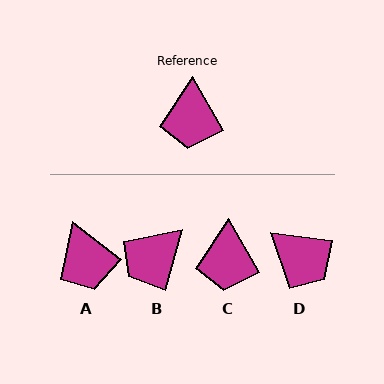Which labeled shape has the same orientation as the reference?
C.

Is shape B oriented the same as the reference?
No, it is off by about 45 degrees.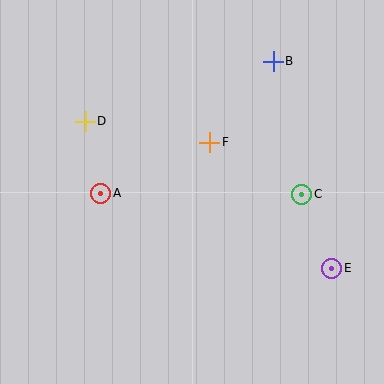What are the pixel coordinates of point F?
Point F is at (210, 142).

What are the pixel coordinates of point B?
Point B is at (273, 61).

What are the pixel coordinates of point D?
Point D is at (85, 121).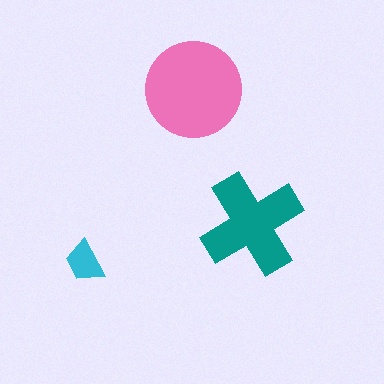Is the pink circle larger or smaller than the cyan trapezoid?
Larger.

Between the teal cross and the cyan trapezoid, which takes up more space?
The teal cross.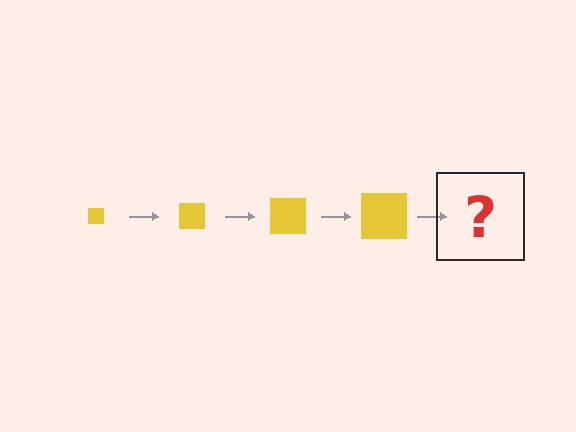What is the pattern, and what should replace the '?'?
The pattern is that the square gets progressively larger each step. The '?' should be a yellow square, larger than the previous one.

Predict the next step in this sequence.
The next step is a yellow square, larger than the previous one.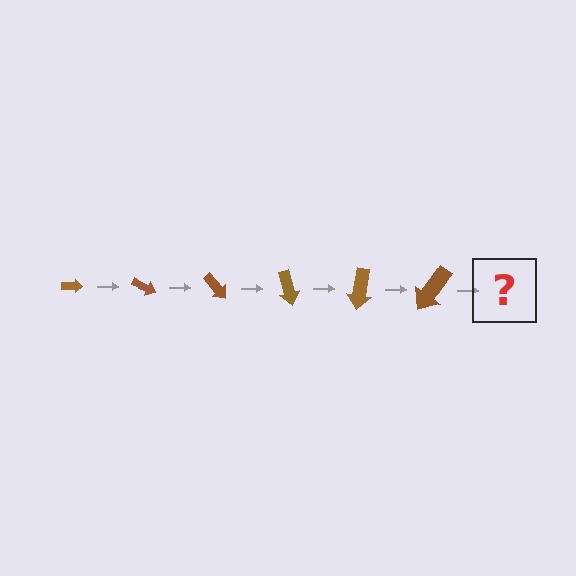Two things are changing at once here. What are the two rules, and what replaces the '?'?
The two rules are that the arrow grows larger each step and it rotates 25 degrees each step. The '?' should be an arrow, larger than the previous one and rotated 150 degrees from the start.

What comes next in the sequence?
The next element should be an arrow, larger than the previous one and rotated 150 degrees from the start.